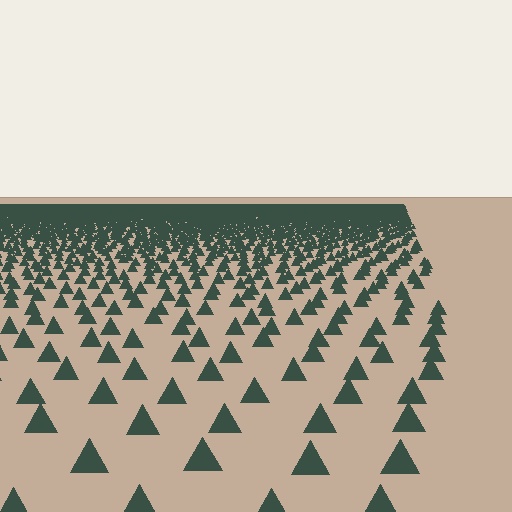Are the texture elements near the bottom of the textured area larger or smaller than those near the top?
Larger. Near the bottom, elements are closer to the viewer and appear at a bigger on-screen size.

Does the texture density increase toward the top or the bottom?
Density increases toward the top.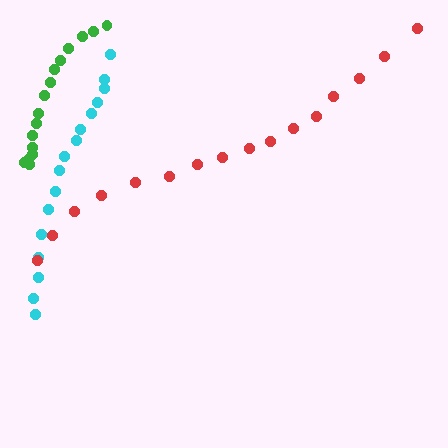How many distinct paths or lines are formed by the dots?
There are 3 distinct paths.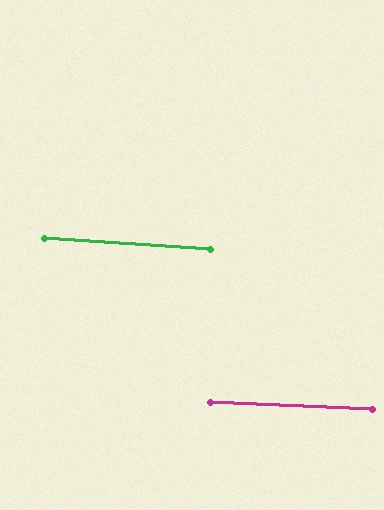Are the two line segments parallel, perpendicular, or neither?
Parallel — their directions differ by only 1.2°.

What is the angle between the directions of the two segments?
Approximately 1 degree.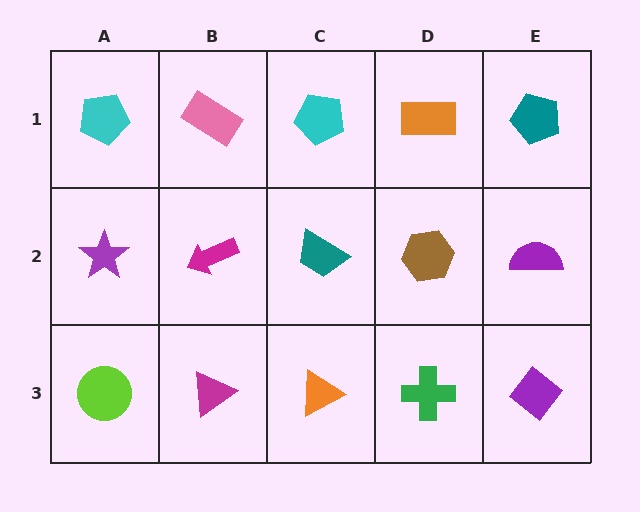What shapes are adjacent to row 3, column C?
A teal trapezoid (row 2, column C), a magenta triangle (row 3, column B), a green cross (row 3, column D).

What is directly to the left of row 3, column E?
A green cross.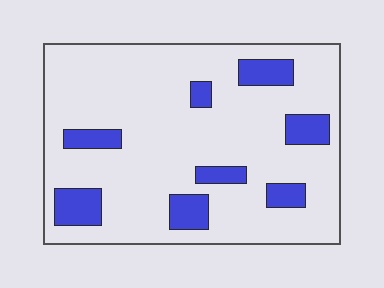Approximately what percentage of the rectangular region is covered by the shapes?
Approximately 15%.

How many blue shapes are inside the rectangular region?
8.